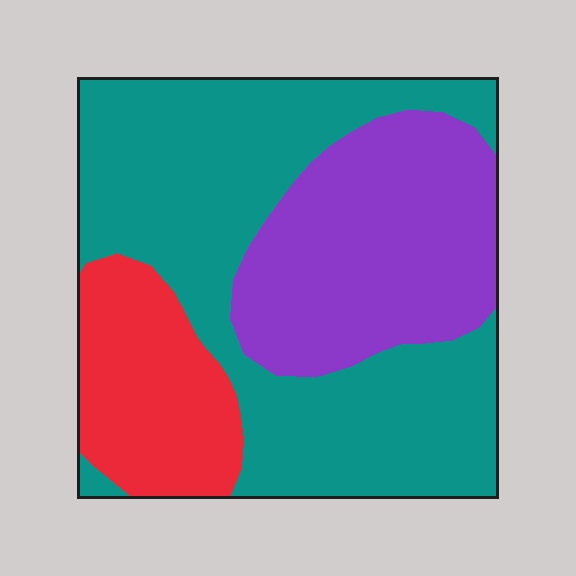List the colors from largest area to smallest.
From largest to smallest: teal, purple, red.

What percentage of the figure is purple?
Purple takes up about one third (1/3) of the figure.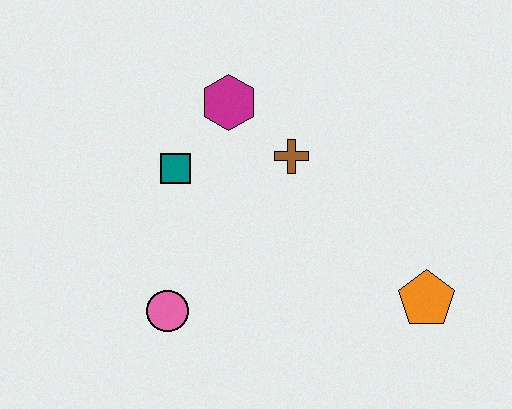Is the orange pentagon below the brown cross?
Yes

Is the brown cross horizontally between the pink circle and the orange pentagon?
Yes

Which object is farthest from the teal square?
The orange pentagon is farthest from the teal square.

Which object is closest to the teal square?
The magenta hexagon is closest to the teal square.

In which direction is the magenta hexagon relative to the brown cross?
The magenta hexagon is to the left of the brown cross.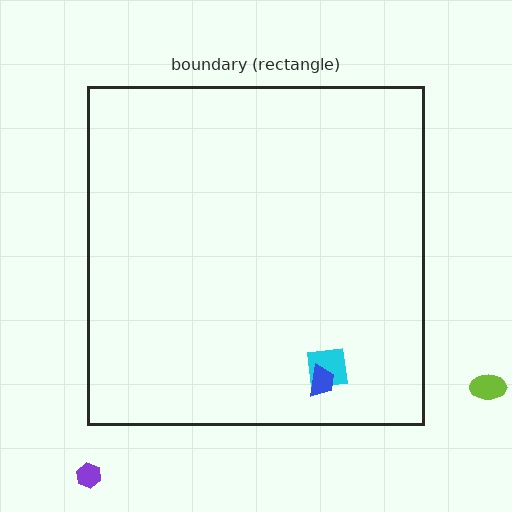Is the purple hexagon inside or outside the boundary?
Outside.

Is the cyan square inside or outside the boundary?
Inside.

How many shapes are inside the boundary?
2 inside, 2 outside.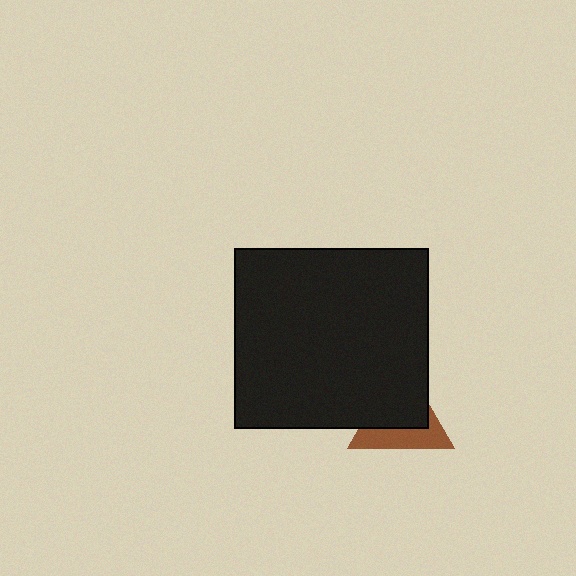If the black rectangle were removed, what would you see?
You would see the complete brown triangle.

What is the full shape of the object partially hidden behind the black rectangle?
The partially hidden object is a brown triangle.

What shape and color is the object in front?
The object in front is a black rectangle.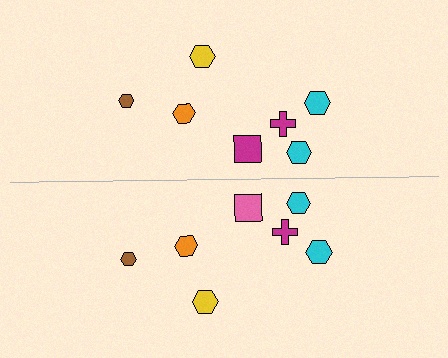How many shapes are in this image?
There are 14 shapes in this image.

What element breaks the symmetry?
The pink square on the bottom side breaks the symmetry — its mirror counterpart is magenta.